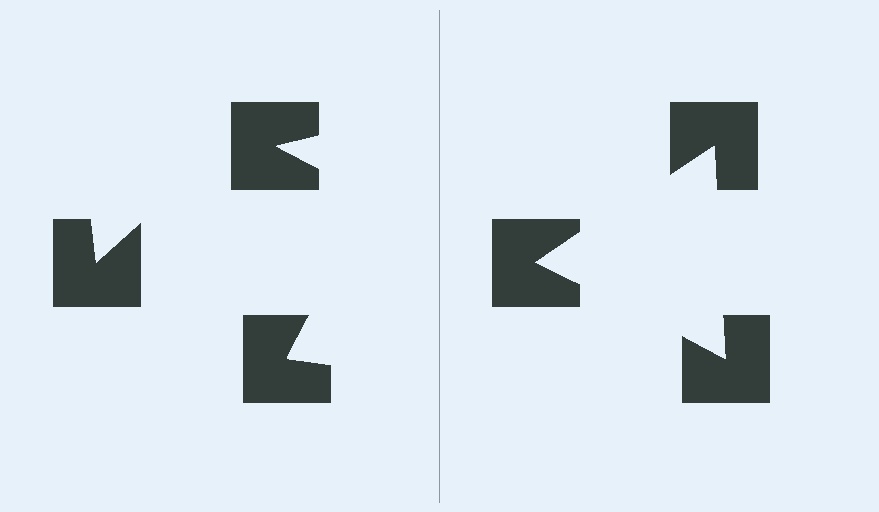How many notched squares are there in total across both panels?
6 — 3 on each side.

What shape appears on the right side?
An illusory triangle.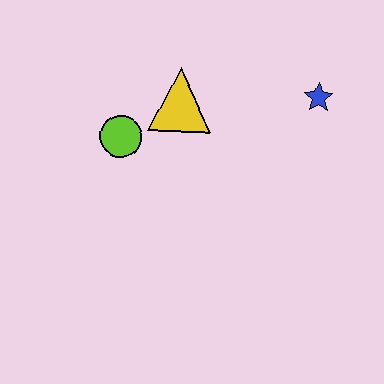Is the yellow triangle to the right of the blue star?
No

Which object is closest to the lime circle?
The yellow triangle is closest to the lime circle.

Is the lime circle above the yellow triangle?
No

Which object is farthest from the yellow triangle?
The blue star is farthest from the yellow triangle.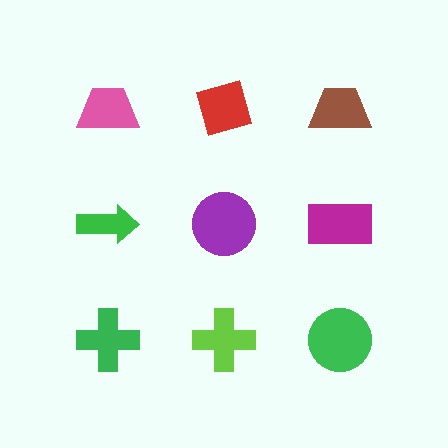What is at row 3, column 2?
A lime cross.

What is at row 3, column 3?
A green circle.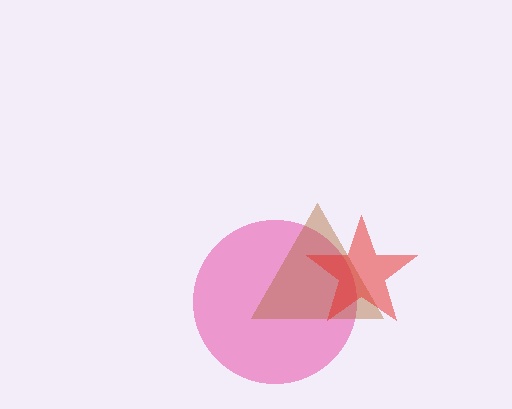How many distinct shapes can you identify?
There are 3 distinct shapes: a pink circle, a brown triangle, a red star.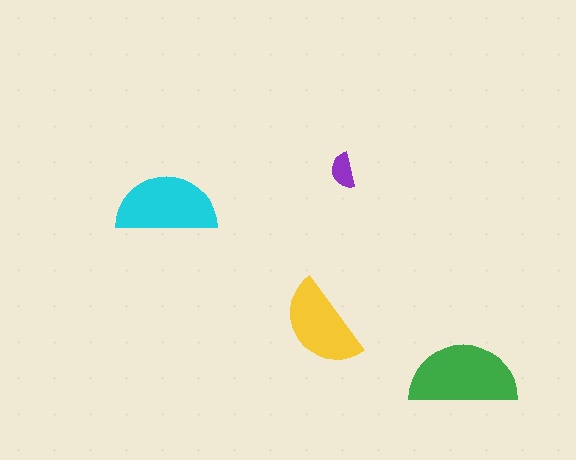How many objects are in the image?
There are 4 objects in the image.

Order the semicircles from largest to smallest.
the green one, the cyan one, the yellow one, the purple one.